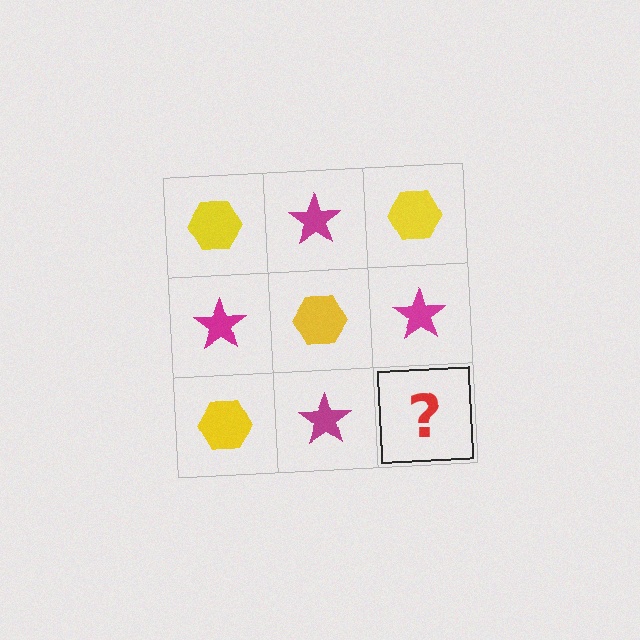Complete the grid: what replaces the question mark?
The question mark should be replaced with a yellow hexagon.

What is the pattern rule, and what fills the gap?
The rule is that it alternates yellow hexagon and magenta star in a checkerboard pattern. The gap should be filled with a yellow hexagon.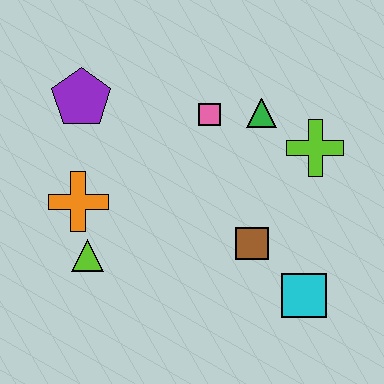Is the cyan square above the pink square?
No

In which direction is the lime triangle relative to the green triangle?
The lime triangle is to the left of the green triangle.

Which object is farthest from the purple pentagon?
The cyan square is farthest from the purple pentagon.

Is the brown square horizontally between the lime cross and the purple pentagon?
Yes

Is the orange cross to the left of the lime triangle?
Yes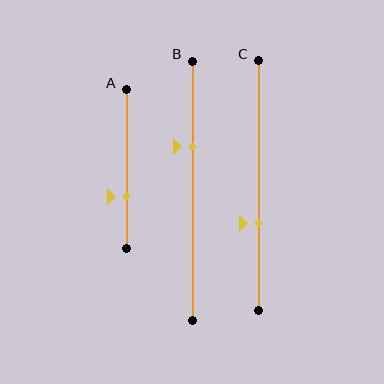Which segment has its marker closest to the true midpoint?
Segment C has its marker closest to the true midpoint.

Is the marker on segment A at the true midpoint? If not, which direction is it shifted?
No, the marker on segment A is shifted downward by about 17% of the segment length.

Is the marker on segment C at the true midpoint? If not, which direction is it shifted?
No, the marker on segment C is shifted downward by about 15% of the segment length.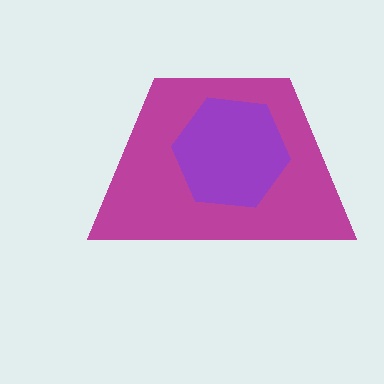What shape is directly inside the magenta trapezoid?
The purple hexagon.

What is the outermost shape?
The magenta trapezoid.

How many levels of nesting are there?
2.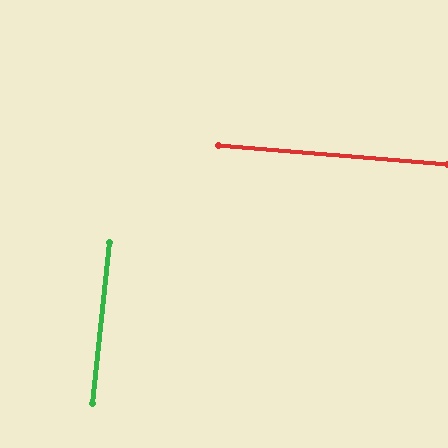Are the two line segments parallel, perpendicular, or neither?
Perpendicular — they meet at approximately 89°.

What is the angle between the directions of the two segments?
Approximately 89 degrees.